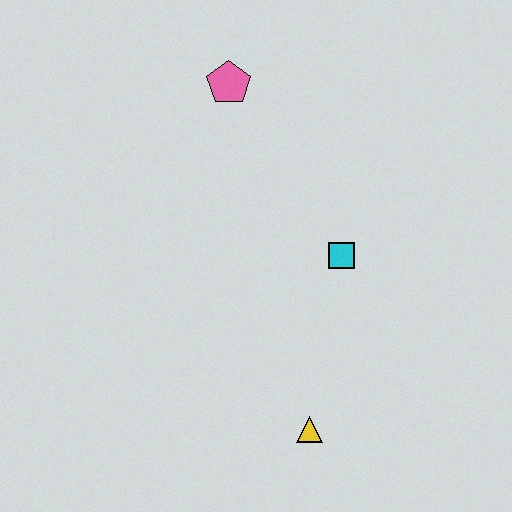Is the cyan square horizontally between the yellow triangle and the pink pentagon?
No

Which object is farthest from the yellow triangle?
The pink pentagon is farthest from the yellow triangle.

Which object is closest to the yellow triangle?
The cyan square is closest to the yellow triangle.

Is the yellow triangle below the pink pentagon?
Yes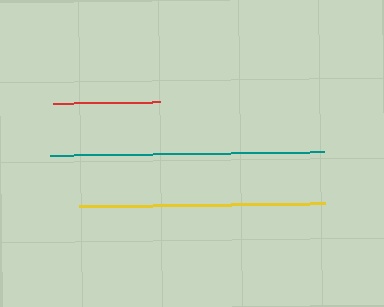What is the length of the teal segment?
The teal segment is approximately 275 pixels long.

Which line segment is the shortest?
The red line is the shortest at approximately 107 pixels.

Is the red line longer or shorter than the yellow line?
The yellow line is longer than the red line.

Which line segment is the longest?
The teal line is the longest at approximately 275 pixels.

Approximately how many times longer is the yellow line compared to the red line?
The yellow line is approximately 2.3 times the length of the red line.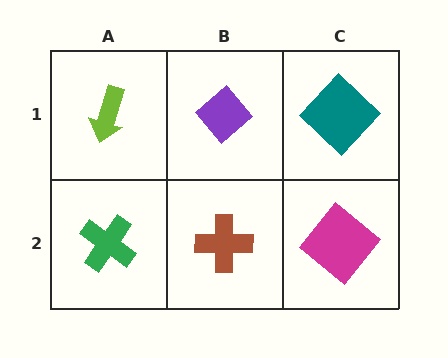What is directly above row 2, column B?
A purple diamond.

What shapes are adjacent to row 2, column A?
A lime arrow (row 1, column A), a brown cross (row 2, column B).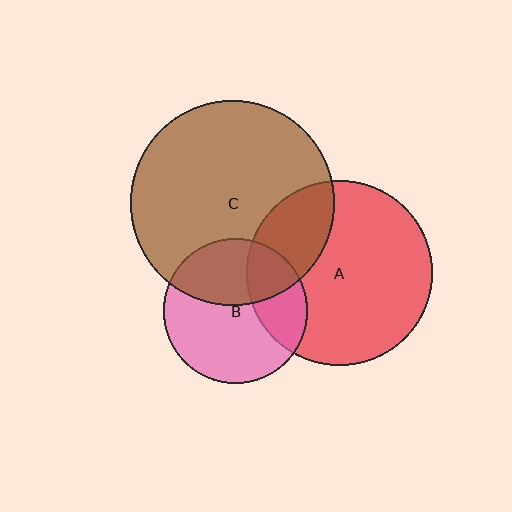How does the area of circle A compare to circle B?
Approximately 1.6 times.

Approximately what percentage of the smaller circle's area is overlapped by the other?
Approximately 40%.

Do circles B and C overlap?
Yes.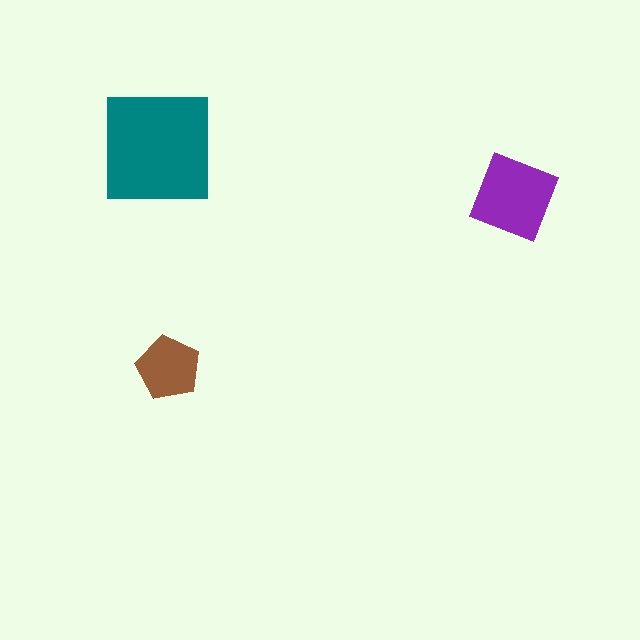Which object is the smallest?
The brown pentagon.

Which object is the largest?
The teal square.